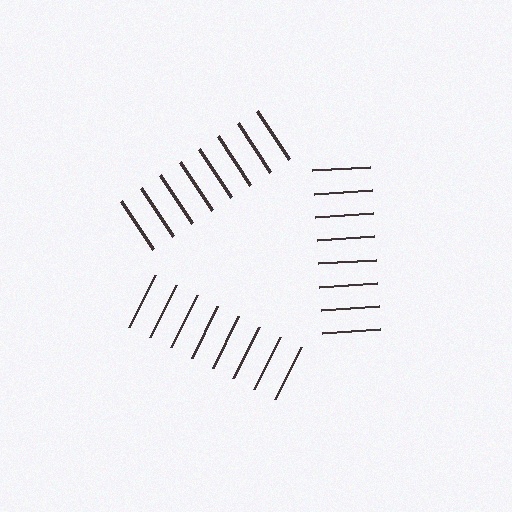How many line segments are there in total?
24 — 8 along each of the 3 edges.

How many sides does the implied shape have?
3 sides — the line-ends trace a triangle.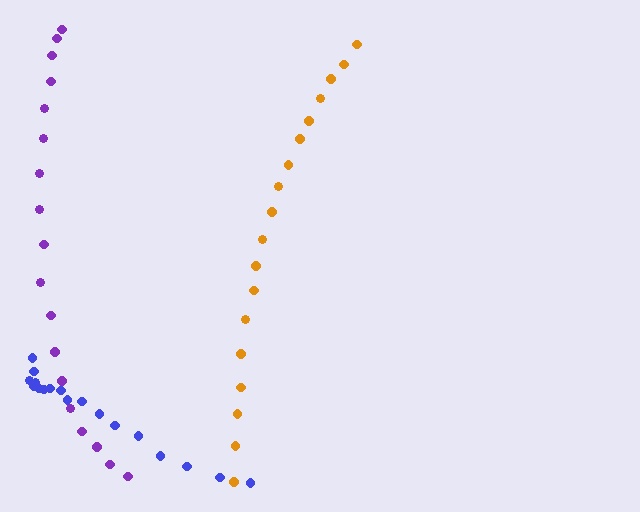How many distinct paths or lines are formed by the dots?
There are 3 distinct paths.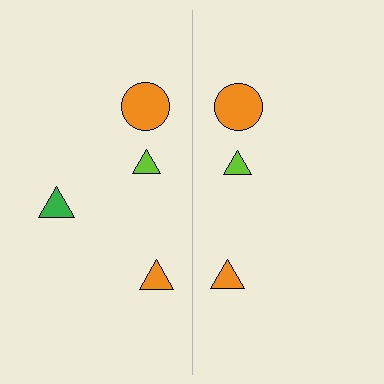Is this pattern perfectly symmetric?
No, the pattern is not perfectly symmetric. A green triangle is missing from the right side.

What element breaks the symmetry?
A green triangle is missing from the right side.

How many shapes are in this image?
There are 7 shapes in this image.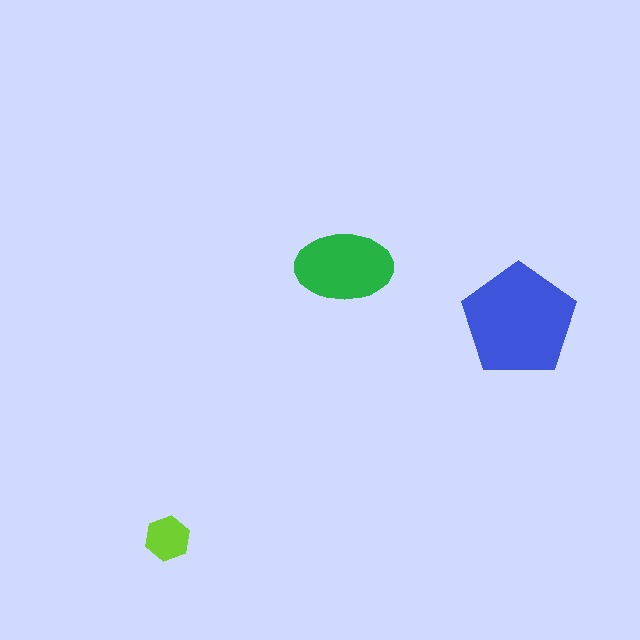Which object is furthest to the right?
The blue pentagon is rightmost.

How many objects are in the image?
There are 3 objects in the image.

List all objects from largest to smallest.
The blue pentagon, the green ellipse, the lime hexagon.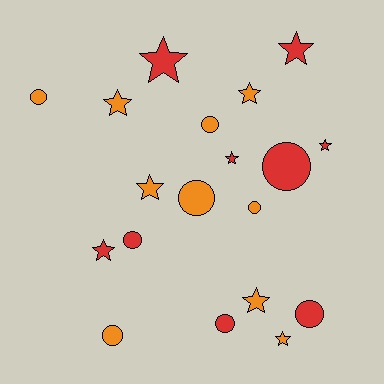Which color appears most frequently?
Orange, with 10 objects.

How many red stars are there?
There are 5 red stars.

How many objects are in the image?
There are 19 objects.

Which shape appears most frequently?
Star, with 10 objects.